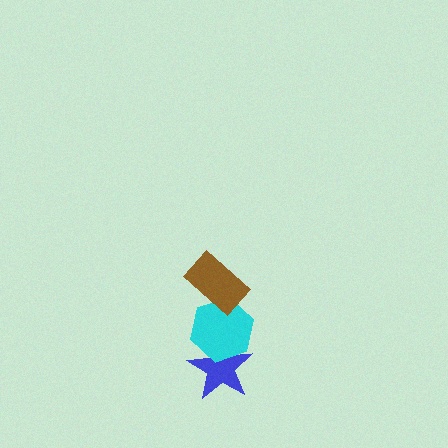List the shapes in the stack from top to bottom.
From top to bottom: the brown rectangle, the cyan hexagon, the blue star.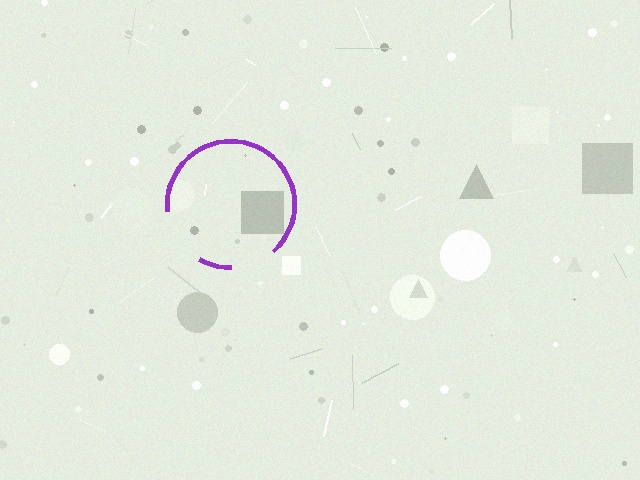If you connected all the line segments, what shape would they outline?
They would outline a circle.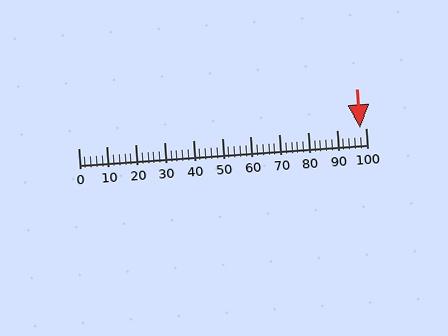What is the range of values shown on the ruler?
The ruler shows values from 0 to 100.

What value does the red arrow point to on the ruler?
The red arrow points to approximately 98.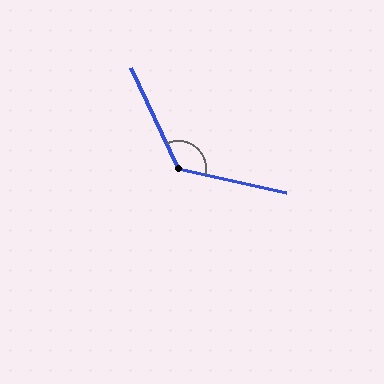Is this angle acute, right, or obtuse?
It is obtuse.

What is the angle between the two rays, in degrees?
Approximately 128 degrees.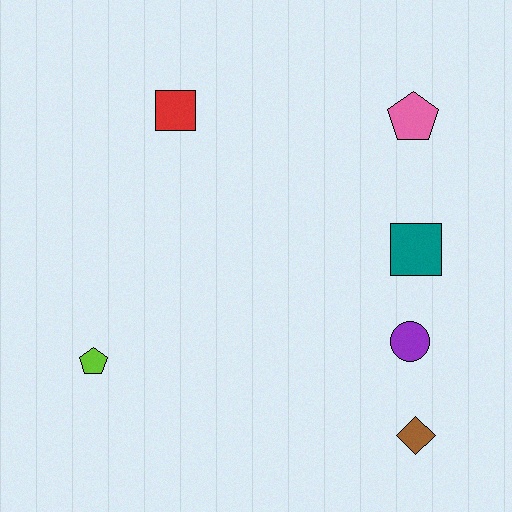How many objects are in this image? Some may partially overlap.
There are 6 objects.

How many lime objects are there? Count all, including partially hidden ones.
There is 1 lime object.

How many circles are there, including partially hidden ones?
There is 1 circle.